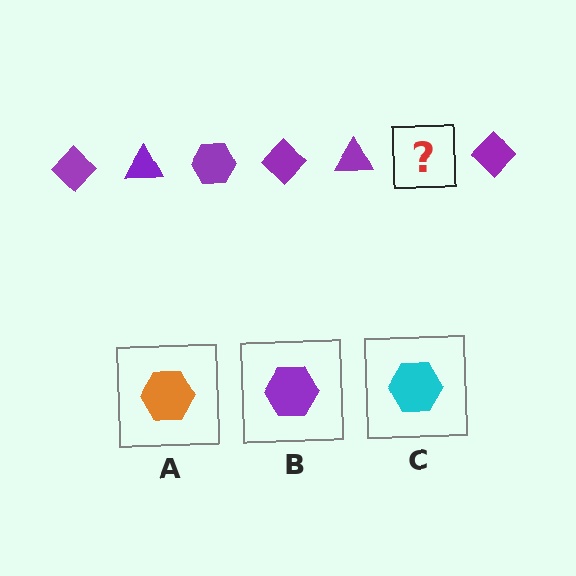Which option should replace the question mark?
Option B.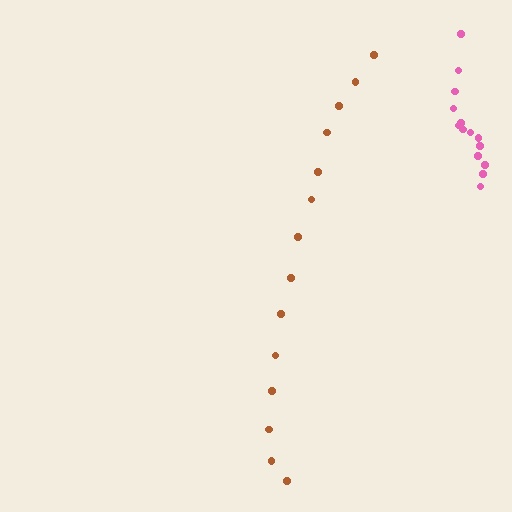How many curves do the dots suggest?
There are 2 distinct paths.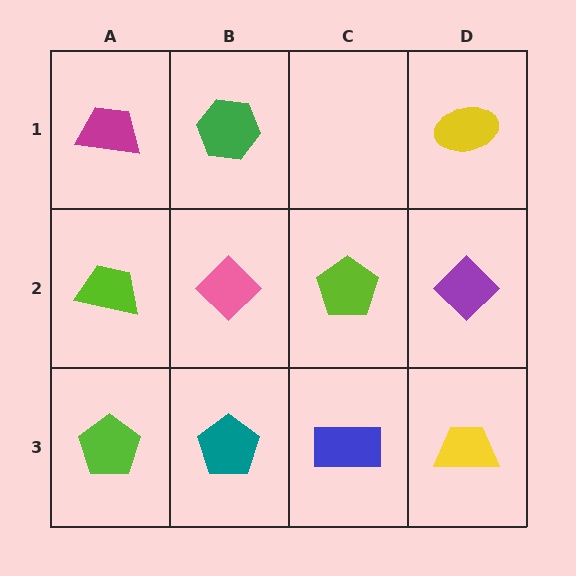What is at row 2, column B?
A pink diamond.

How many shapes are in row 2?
4 shapes.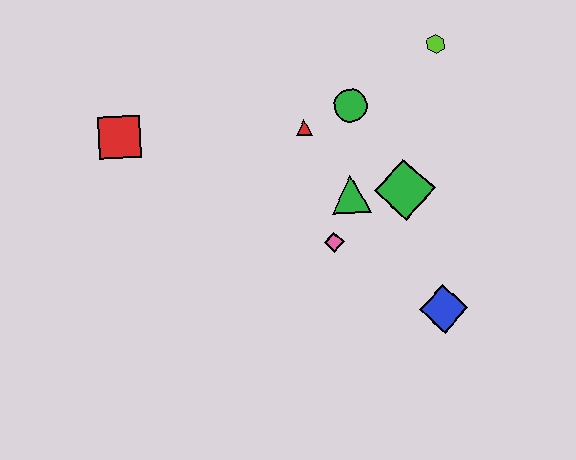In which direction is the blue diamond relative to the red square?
The blue diamond is to the right of the red square.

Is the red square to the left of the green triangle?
Yes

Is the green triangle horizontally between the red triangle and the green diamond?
Yes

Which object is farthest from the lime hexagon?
The red square is farthest from the lime hexagon.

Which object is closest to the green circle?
The red triangle is closest to the green circle.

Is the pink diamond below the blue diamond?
No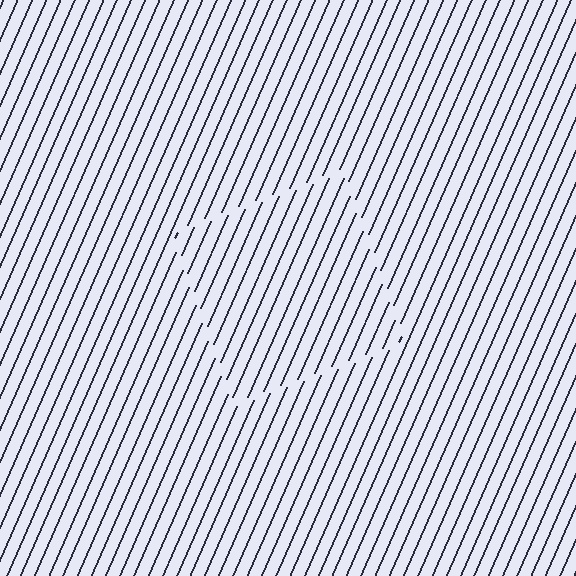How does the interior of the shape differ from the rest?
The interior of the shape contains the same grating, shifted by half a period — the contour is defined by the phase discontinuity where line-ends from the inner and outer gratings abut.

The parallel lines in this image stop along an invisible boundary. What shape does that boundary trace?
An illusory square. The interior of the shape contains the same grating, shifted by half a period — the contour is defined by the phase discontinuity where line-ends from the inner and outer gratings abut.